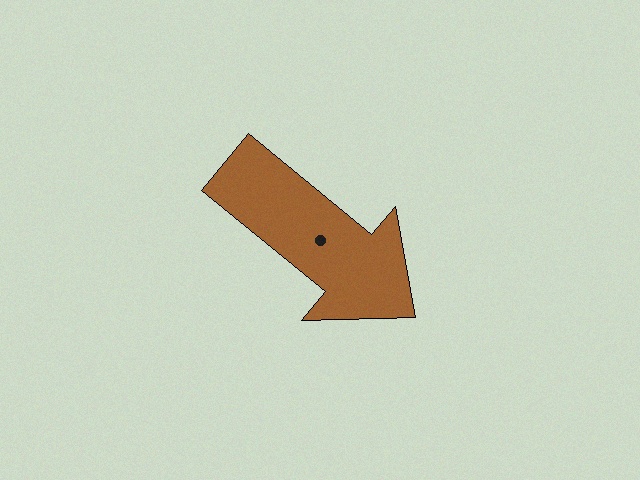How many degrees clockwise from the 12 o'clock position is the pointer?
Approximately 129 degrees.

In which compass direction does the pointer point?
Southeast.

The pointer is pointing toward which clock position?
Roughly 4 o'clock.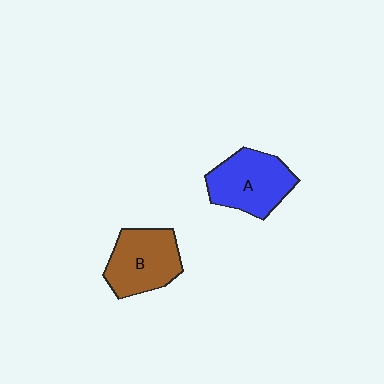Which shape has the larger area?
Shape A (blue).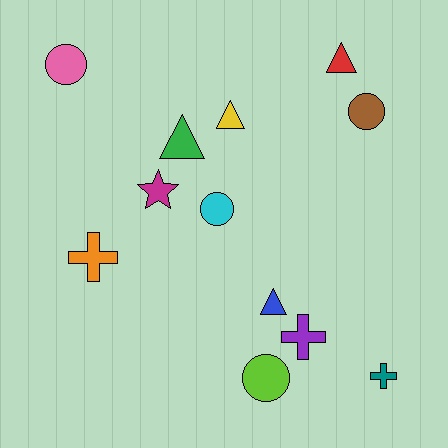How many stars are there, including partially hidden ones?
There is 1 star.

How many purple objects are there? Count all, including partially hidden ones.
There is 1 purple object.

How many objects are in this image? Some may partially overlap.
There are 12 objects.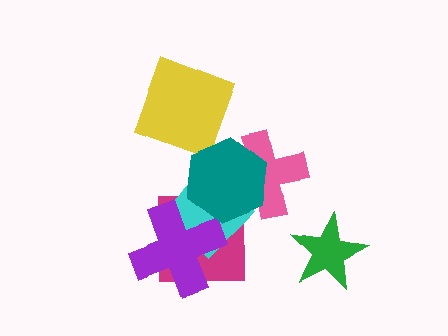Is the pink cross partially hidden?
Yes, it is partially covered by another shape.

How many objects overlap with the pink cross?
2 objects overlap with the pink cross.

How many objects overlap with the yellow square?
0 objects overlap with the yellow square.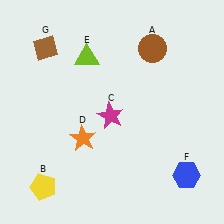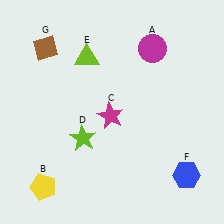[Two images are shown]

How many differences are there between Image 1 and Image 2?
There are 2 differences between the two images.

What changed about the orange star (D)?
In Image 1, D is orange. In Image 2, it changed to lime.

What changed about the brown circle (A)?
In Image 1, A is brown. In Image 2, it changed to magenta.